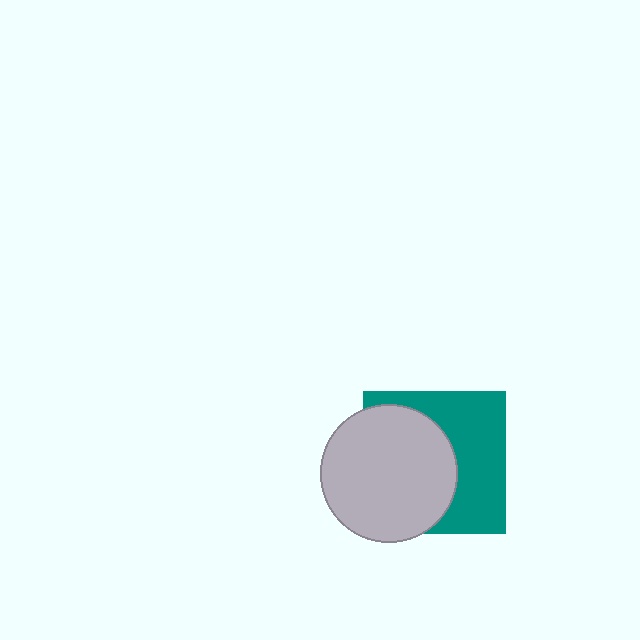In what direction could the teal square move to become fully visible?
The teal square could move right. That would shift it out from behind the light gray circle entirely.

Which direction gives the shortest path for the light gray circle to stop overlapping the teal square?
Moving left gives the shortest separation.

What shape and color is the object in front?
The object in front is a light gray circle.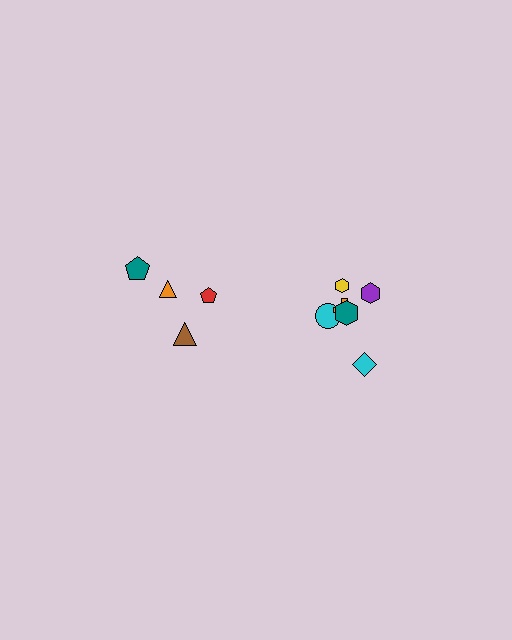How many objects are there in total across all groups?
There are 10 objects.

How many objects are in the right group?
There are 6 objects.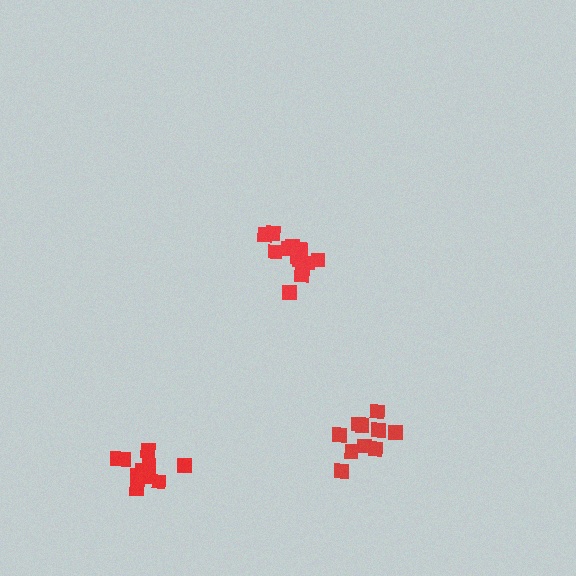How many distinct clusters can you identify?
There are 3 distinct clusters.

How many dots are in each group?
Group 1: 14 dots, Group 2: 10 dots, Group 3: 10 dots (34 total).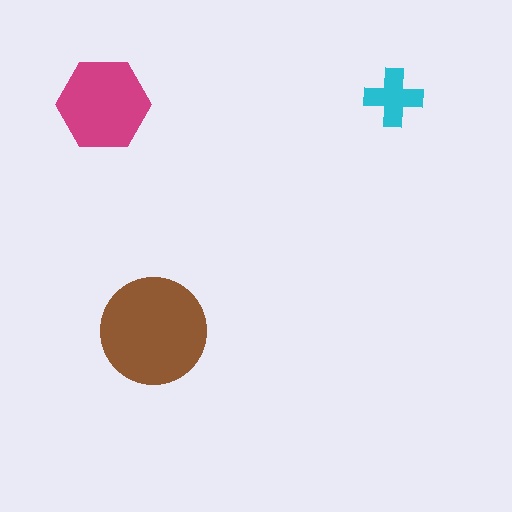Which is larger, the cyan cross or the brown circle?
The brown circle.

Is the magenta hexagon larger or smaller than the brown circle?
Smaller.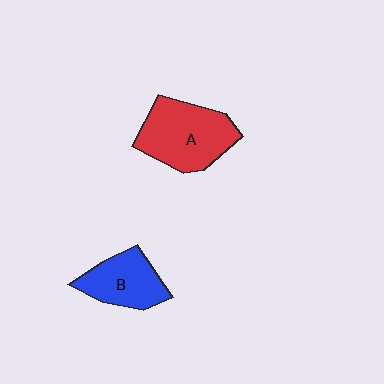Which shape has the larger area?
Shape A (red).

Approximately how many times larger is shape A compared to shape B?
Approximately 1.4 times.